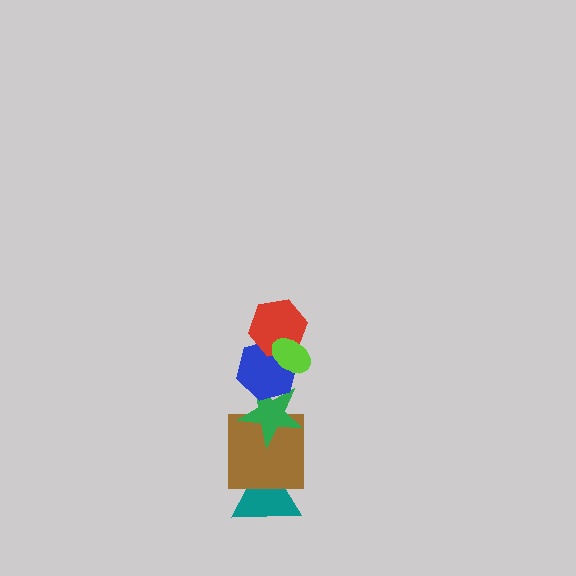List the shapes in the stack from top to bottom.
From top to bottom: the lime ellipse, the red hexagon, the blue hexagon, the green star, the brown square, the teal triangle.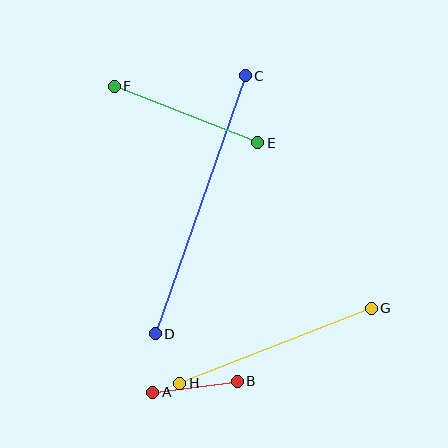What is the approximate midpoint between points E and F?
The midpoint is at approximately (186, 114) pixels.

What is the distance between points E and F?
The distance is approximately 155 pixels.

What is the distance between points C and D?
The distance is approximately 273 pixels.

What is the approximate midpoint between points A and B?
The midpoint is at approximately (195, 387) pixels.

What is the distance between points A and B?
The distance is approximately 85 pixels.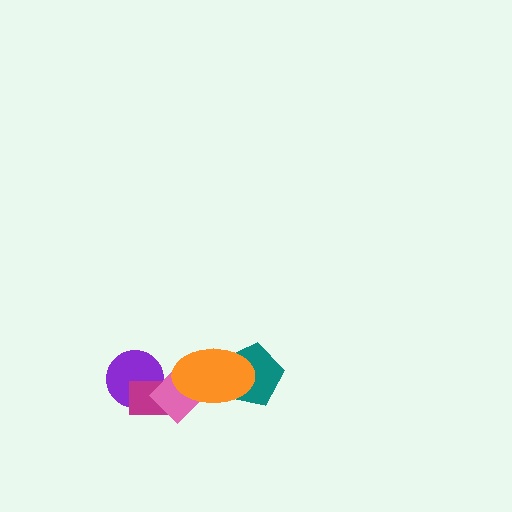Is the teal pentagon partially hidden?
Yes, it is partially covered by another shape.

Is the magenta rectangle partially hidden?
Yes, it is partially covered by another shape.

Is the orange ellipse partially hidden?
No, no other shape covers it.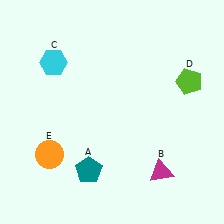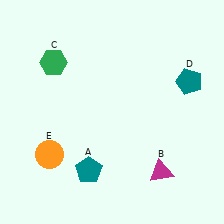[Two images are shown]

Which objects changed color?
C changed from cyan to green. D changed from lime to teal.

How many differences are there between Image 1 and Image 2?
There are 2 differences between the two images.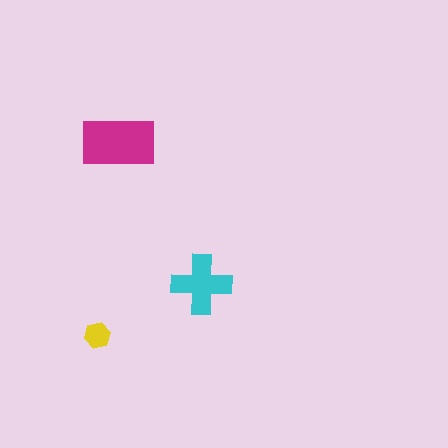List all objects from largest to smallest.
The magenta rectangle, the cyan cross, the yellow hexagon.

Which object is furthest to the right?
The cyan cross is rightmost.